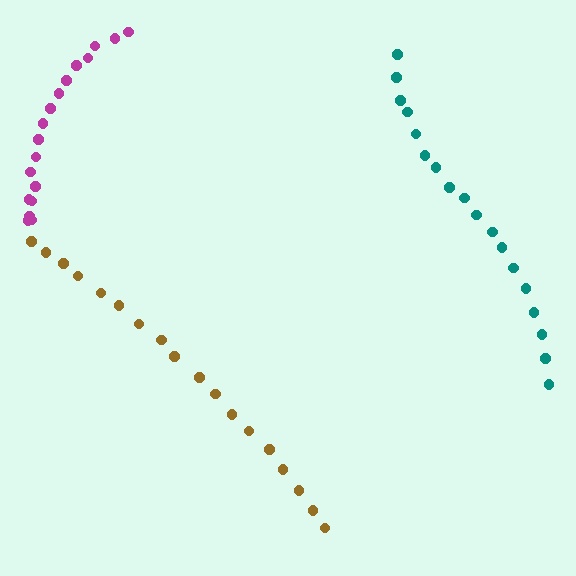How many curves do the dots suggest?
There are 3 distinct paths.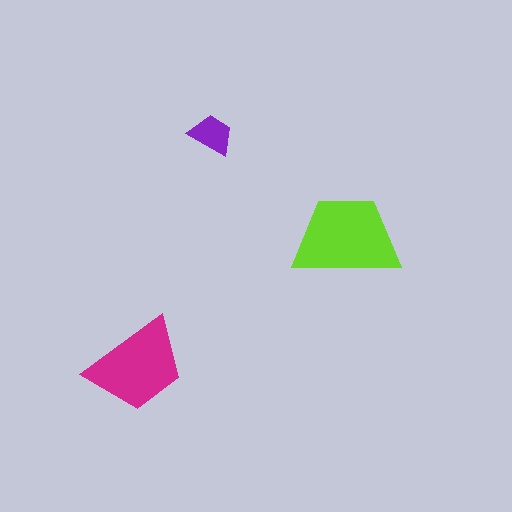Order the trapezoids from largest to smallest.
the lime one, the magenta one, the purple one.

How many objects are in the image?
There are 3 objects in the image.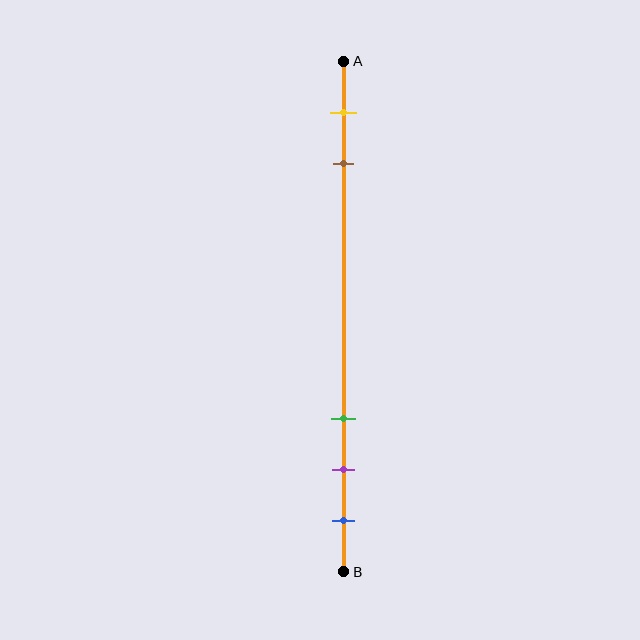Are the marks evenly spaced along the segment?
No, the marks are not evenly spaced.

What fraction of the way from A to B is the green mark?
The green mark is approximately 70% (0.7) of the way from A to B.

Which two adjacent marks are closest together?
The purple and blue marks are the closest adjacent pair.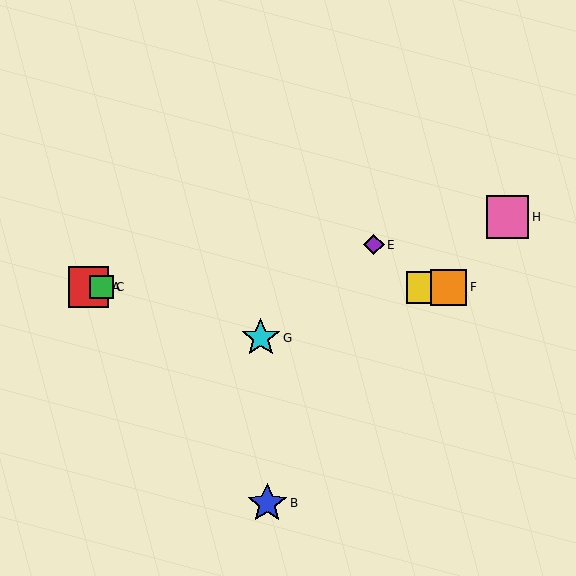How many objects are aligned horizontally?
4 objects (A, C, D, F) are aligned horizontally.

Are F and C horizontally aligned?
Yes, both are at y≈287.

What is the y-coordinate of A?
Object A is at y≈287.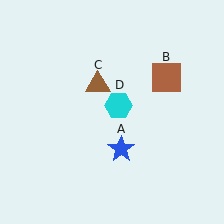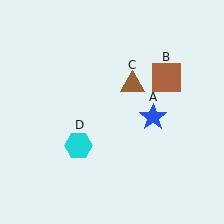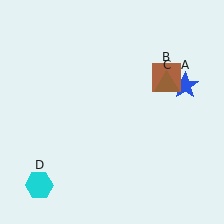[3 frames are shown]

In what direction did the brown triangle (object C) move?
The brown triangle (object C) moved right.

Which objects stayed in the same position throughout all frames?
Brown square (object B) remained stationary.